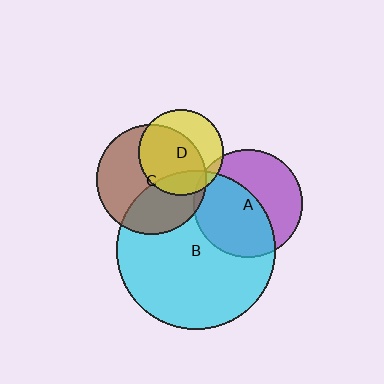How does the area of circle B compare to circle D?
Approximately 3.5 times.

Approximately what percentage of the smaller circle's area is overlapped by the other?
Approximately 55%.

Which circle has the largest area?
Circle B (cyan).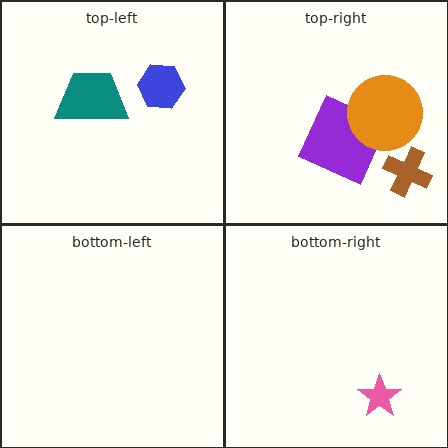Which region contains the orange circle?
The top-right region.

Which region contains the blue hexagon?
The top-left region.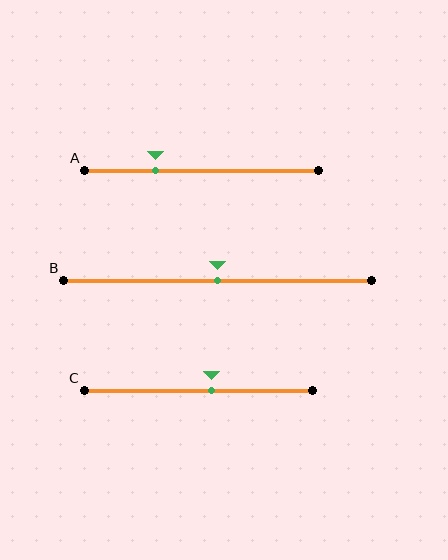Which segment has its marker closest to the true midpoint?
Segment B has its marker closest to the true midpoint.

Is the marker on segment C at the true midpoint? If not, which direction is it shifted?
No, the marker on segment C is shifted to the right by about 6% of the segment length.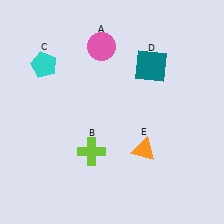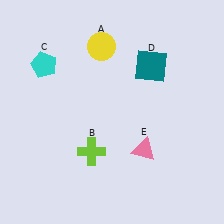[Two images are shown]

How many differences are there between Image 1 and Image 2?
There are 2 differences between the two images.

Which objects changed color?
A changed from pink to yellow. E changed from orange to pink.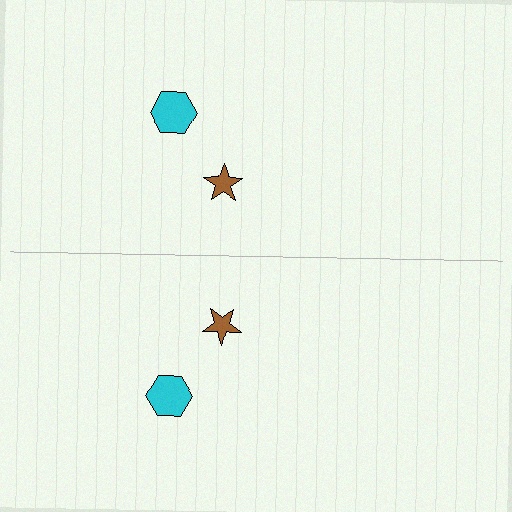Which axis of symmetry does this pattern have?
The pattern has a horizontal axis of symmetry running through the center of the image.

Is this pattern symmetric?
Yes, this pattern has bilateral (reflection) symmetry.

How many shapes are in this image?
There are 4 shapes in this image.